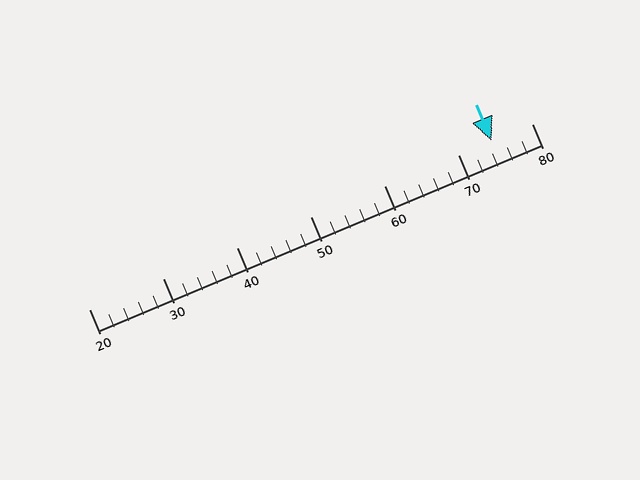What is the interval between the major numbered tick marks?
The major tick marks are spaced 10 units apart.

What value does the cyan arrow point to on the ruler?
The cyan arrow points to approximately 75.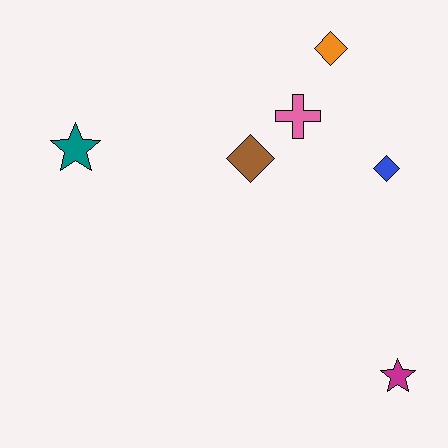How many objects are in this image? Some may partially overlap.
There are 6 objects.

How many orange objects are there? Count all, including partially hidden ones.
There is 1 orange object.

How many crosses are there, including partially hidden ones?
There is 1 cross.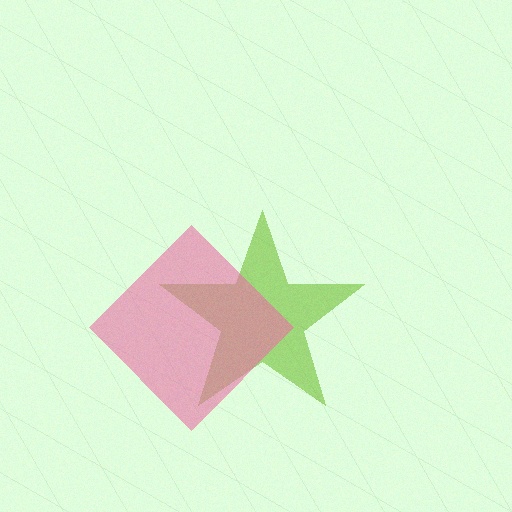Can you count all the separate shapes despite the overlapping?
Yes, there are 2 separate shapes.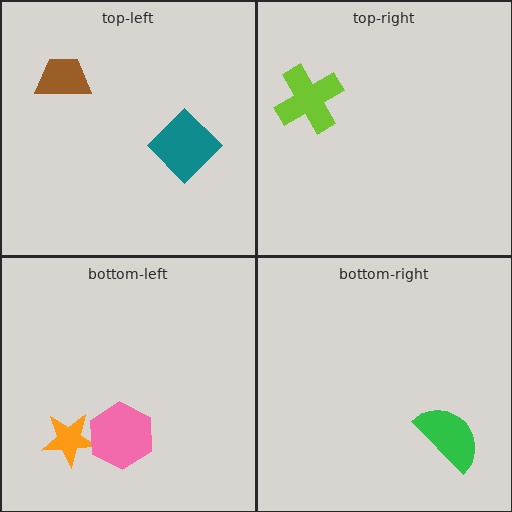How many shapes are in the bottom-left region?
2.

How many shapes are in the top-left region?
2.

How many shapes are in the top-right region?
1.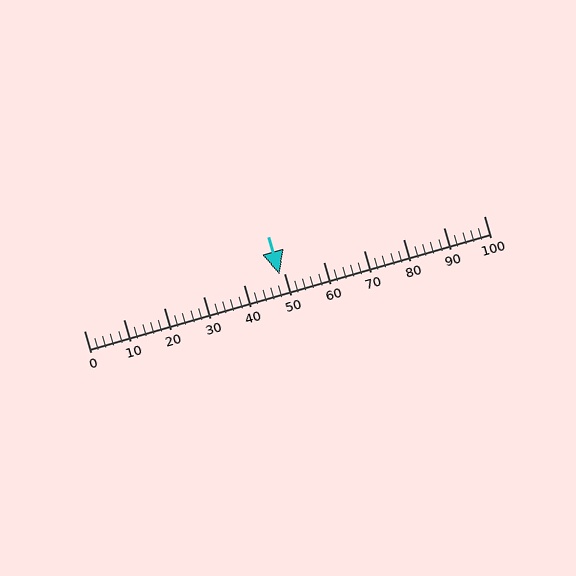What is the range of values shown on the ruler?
The ruler shows values from 0 to 100.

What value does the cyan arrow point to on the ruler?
The cyan arrow points to approximately 49.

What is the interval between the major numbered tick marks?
The major tick marks are spaced 10 units apart.